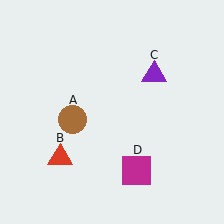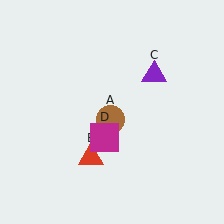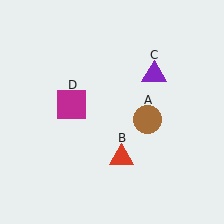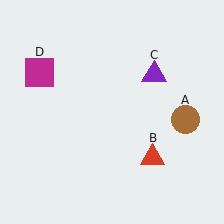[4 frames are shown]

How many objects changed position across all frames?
3 objects changed position: brown circle (object A), red triangle (object B), magenta square (object D).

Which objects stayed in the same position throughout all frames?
Purple triangle (object C) remained stationary.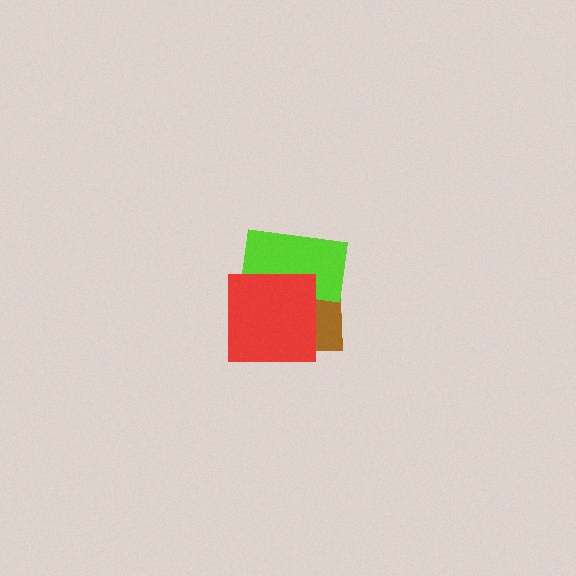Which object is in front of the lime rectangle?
The red square is in front of the lime rectangle.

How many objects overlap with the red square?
2 objects overlap with the red square.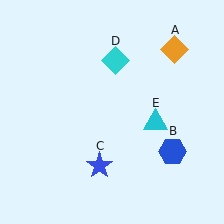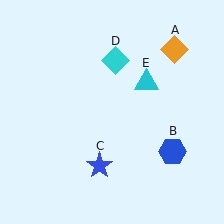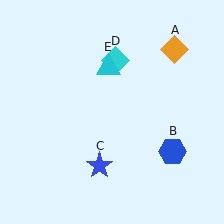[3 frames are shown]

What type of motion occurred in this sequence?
The cyan triangle (object E) rotated counterclockwise around the center of the scene.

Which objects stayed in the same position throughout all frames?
Orange diamond (object A) and blue hexagon (object B) and blue star (object C) and cyan diamond (object D) remained stationary.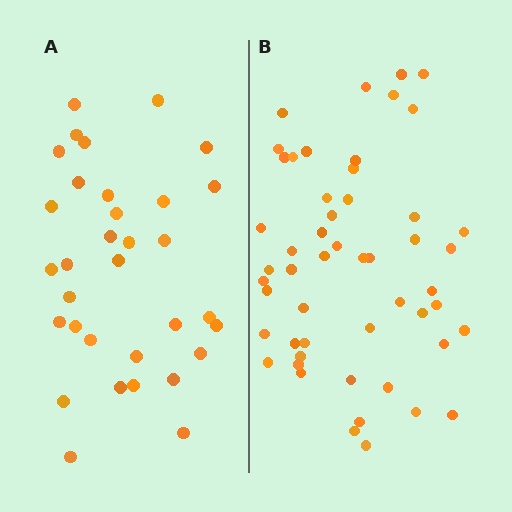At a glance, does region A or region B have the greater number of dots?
Region B (the right region) has more dots.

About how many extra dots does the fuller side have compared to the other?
Region B has approximately 20 more dots than region A.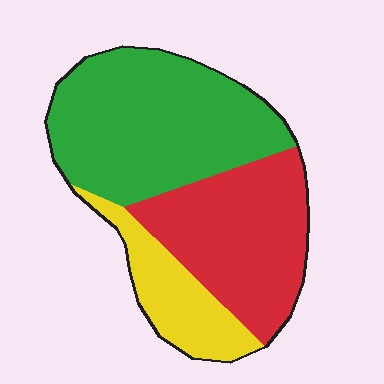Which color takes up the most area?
Green, at roughly 45%.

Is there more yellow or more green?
Green.